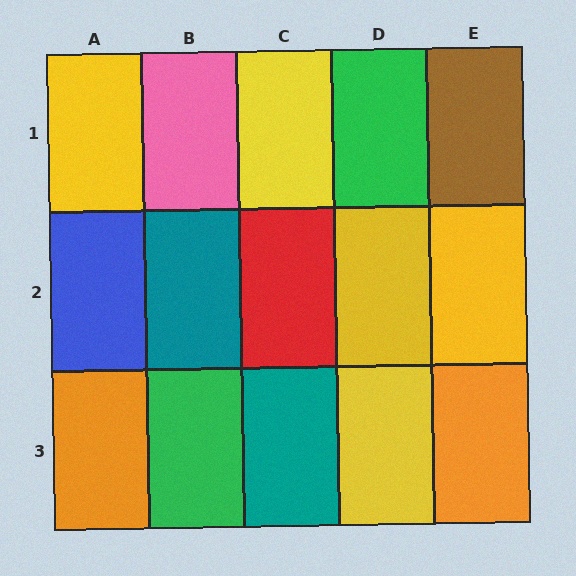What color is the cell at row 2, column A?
Blue.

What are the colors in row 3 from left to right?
Orange, green, teal, yellow, orange.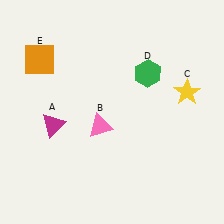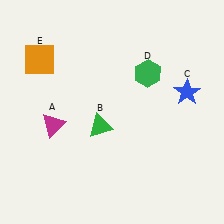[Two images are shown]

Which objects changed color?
B changed from pink to green. C changed from yellow to blue.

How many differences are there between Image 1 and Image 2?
There are 2 differences between the two images.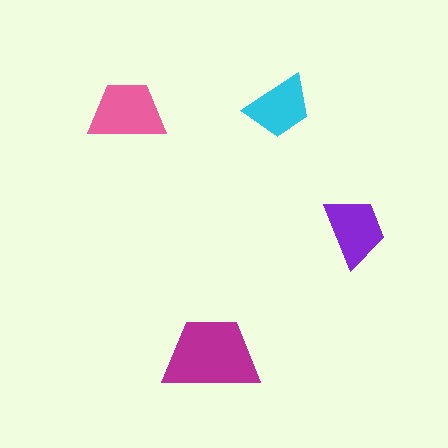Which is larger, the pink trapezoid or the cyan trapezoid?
The pink one.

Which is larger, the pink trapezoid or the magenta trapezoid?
The magenta one.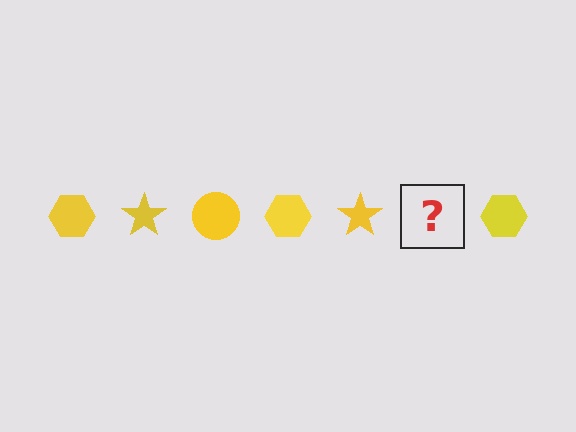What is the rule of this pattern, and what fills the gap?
The rule is that the pattern cycles through hexagon, star, circle shapes in yellow. The gap should be filled with a yellow circle.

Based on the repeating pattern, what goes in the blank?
The blank should be a yellow circle.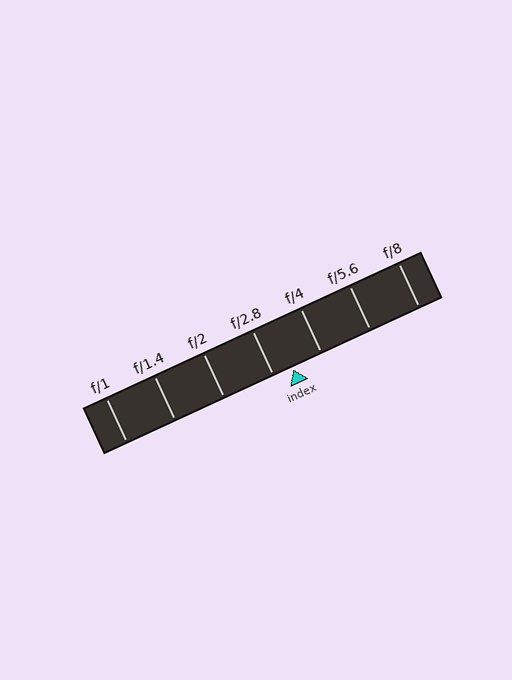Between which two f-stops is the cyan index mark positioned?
The index mark is between f/2.8 and f/4.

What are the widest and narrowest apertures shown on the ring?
The widest aperture shown is f/1 and the narrowest is f/8.